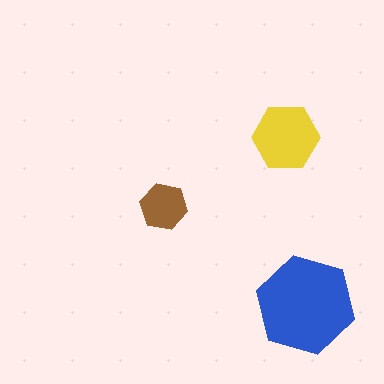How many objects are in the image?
There are 3 objects in the image.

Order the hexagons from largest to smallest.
the blue one, the yellow one, the brown one.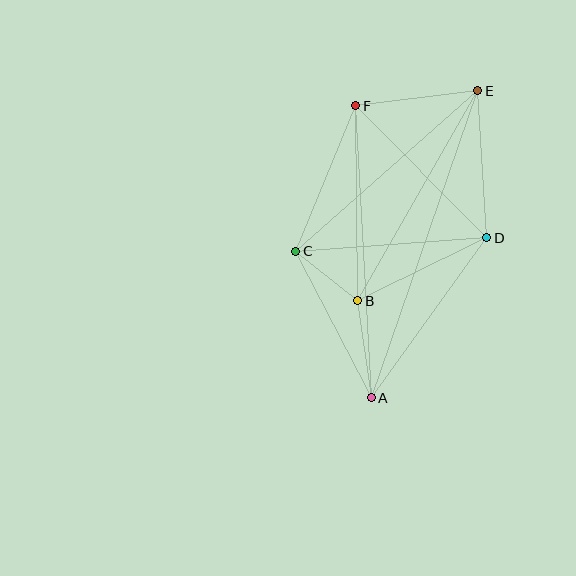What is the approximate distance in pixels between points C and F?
The distance between C and F is approximately 157 pixels.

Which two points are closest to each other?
Points B and C are closest to each other.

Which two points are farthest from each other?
Points A and E are farthest from each other.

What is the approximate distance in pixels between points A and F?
The distance between A and F is approximately 293 pixels.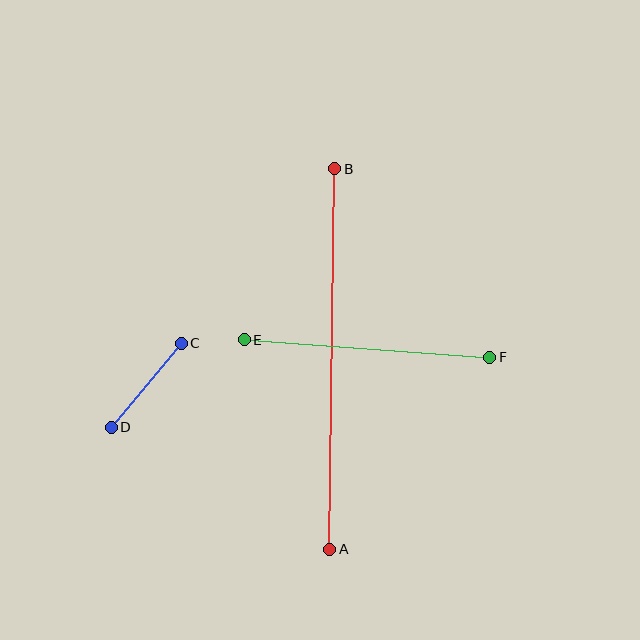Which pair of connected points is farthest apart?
Points A and B are farthest apart.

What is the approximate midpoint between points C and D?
The midpoint is at approximately (146, 385) pixels.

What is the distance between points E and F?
The distance is approximately 246 pixels.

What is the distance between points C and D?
The distance is approximately 110 pixels.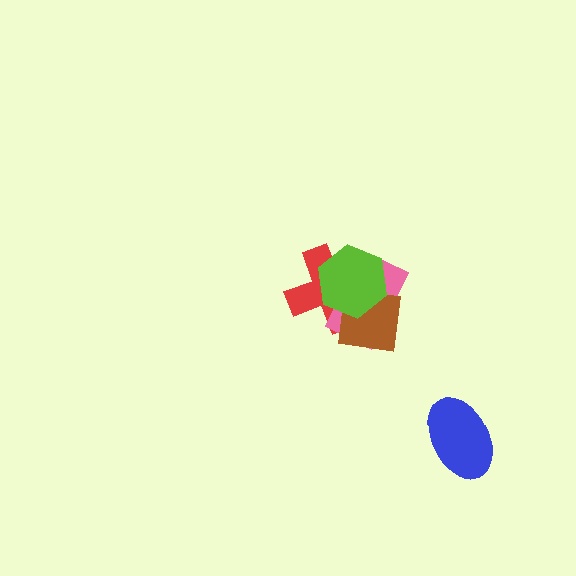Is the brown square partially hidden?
Yes, it is partially covered by another shape.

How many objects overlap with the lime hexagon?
3 objects overlap with the lime hexagon.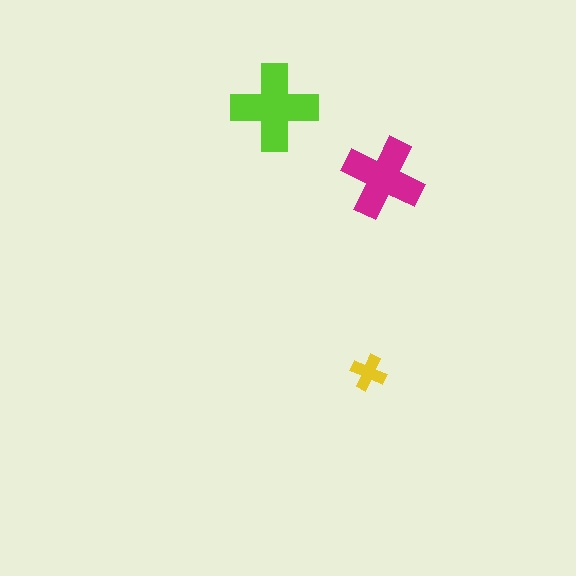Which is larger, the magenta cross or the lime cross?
The lime one.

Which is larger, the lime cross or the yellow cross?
The lime one.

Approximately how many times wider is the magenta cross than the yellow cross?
About 2.5 times wider.